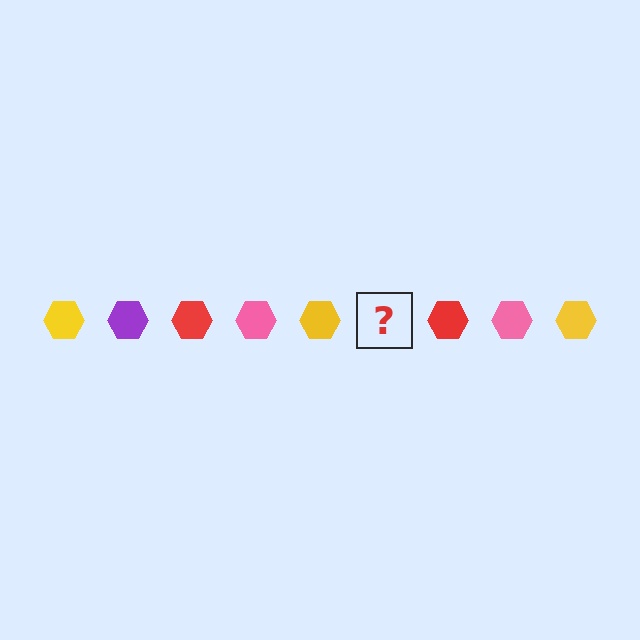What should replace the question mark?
The question mark should be replaced with a purple hexagon.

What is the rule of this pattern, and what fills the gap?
The rule is that the pattern cycles through yellow, purple, red, pink hexagons. The gap should be filled with a purple hexagon.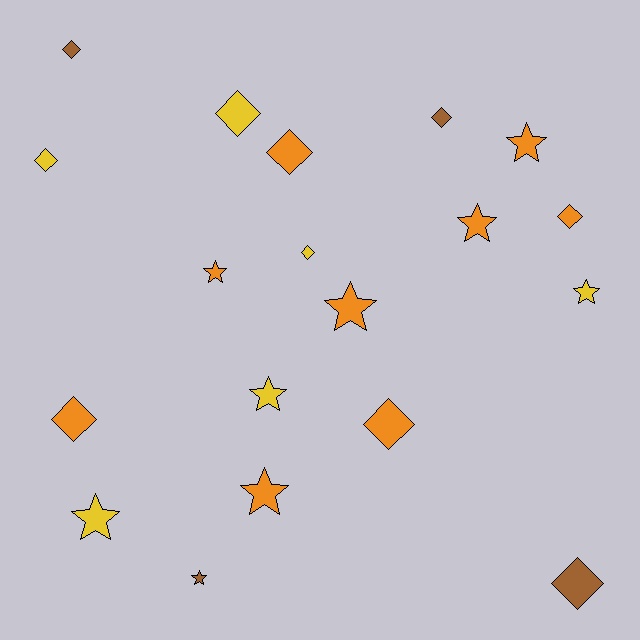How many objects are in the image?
There are 19 objects.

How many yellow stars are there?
There are 3 yellow stars.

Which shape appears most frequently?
Diamond, with 10 objects.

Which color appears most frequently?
Orange, with 9 objects.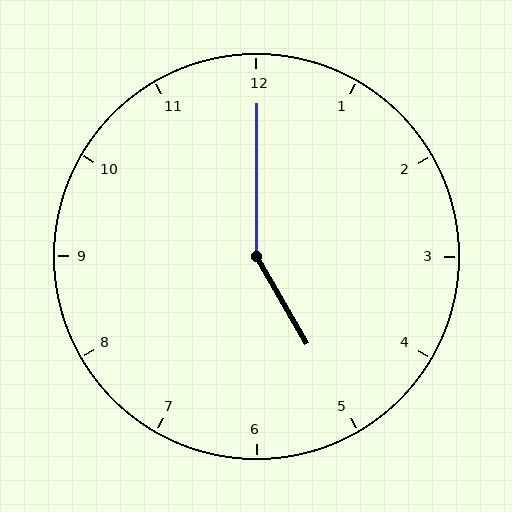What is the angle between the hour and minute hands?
Approximately 150 degrees.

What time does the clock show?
5:00.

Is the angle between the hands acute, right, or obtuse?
It is obtuse.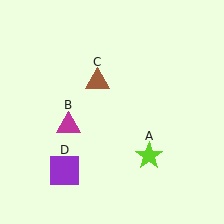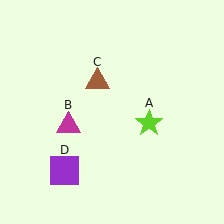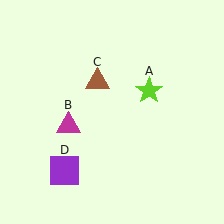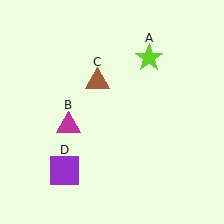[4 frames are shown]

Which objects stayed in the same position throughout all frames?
Magenta triangle (object B) and brown triangle (object C) and purple square (object D) remained stationary.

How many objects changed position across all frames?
1 object changed position: lime star (object A).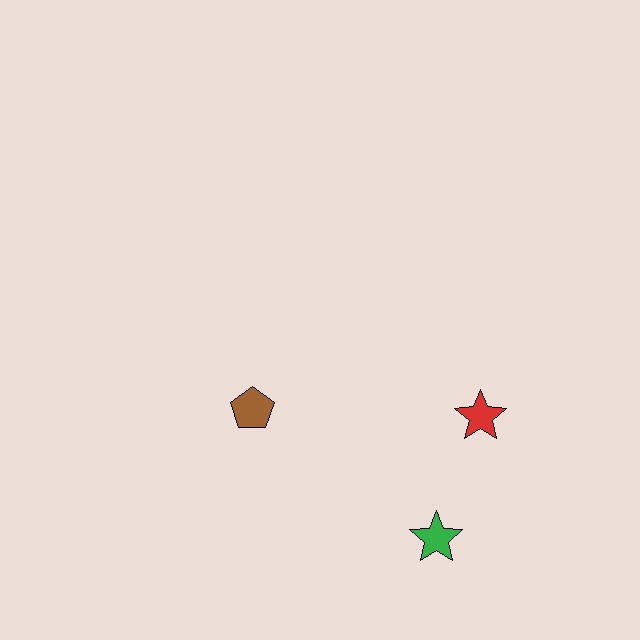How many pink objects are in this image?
There are no pink objects.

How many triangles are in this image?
There are no triangles.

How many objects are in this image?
There are 3 objects.